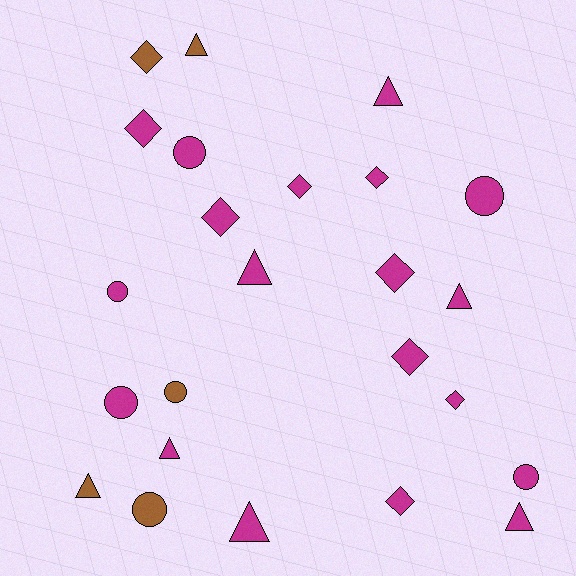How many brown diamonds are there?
There is 1 brown diamond.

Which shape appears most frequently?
Diamond, with 9 objects.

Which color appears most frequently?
Magenta, with 19 objects.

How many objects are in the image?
There are 24 objects.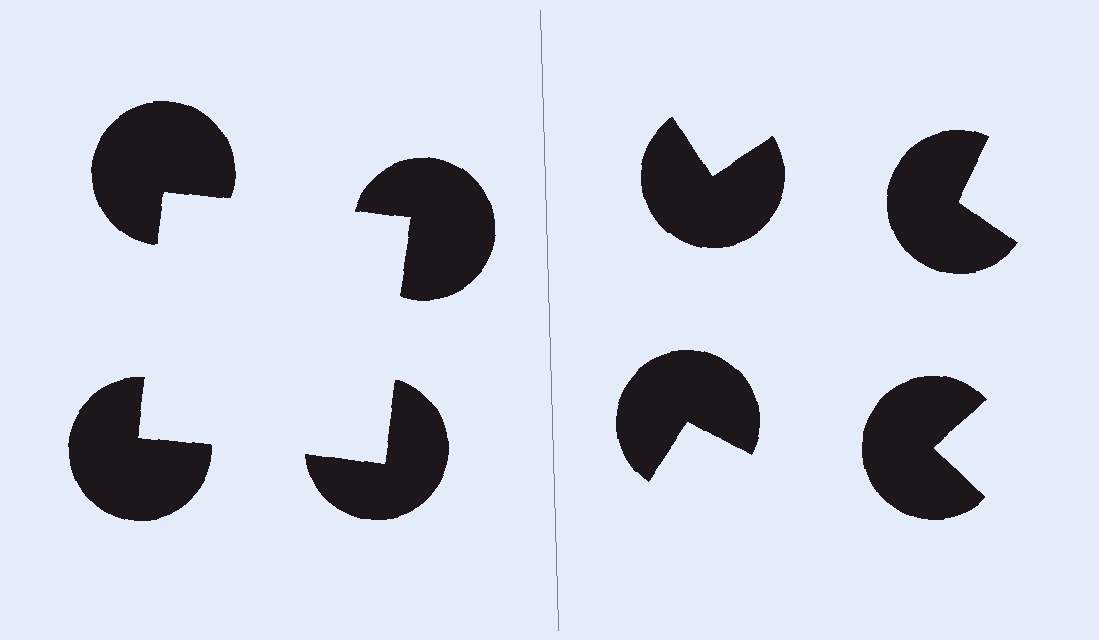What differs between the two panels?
The pac-man discs are positioned identically on both sides; only the wedge orientations differ. On the left they align to a square; on the right they are misaligned.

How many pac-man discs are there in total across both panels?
8 — 4 on each side.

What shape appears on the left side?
An illusory square.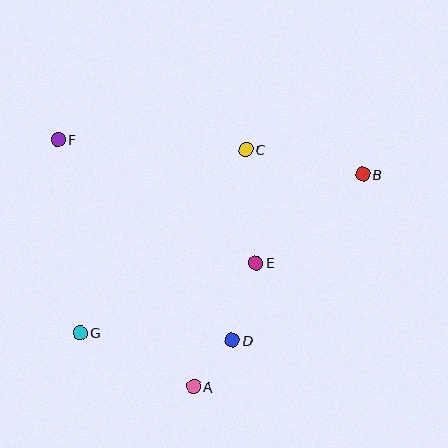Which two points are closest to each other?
Points A and D are closest to each other.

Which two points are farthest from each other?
Points B and G are farthest from each other.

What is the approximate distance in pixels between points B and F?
The distance between B and F is approximately 306 pixels.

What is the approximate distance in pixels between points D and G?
The distance between D and G is approximately 153 pixels.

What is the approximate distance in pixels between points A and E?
The distance between A and E is approximately 138 pixels.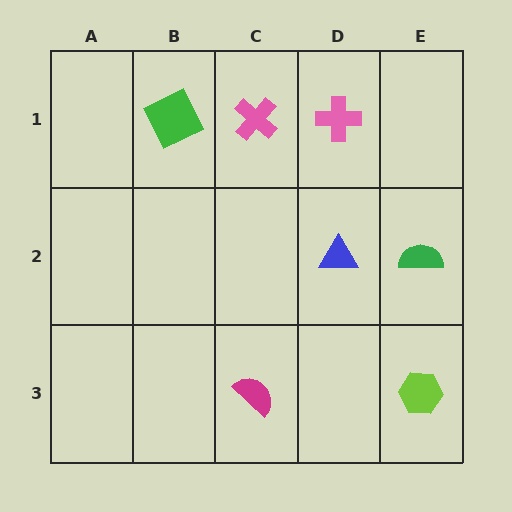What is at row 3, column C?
A magenta semicircle.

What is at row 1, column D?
A pink cross.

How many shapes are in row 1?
3 shapes.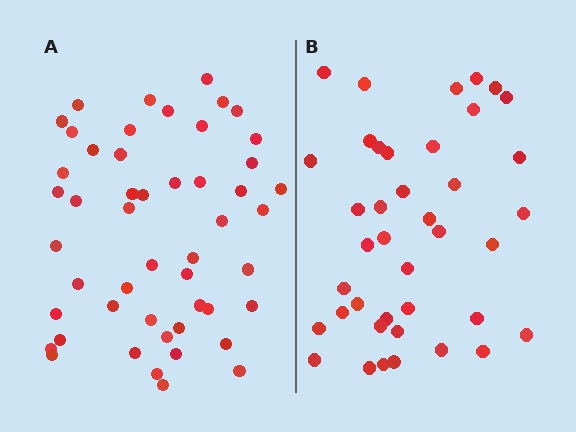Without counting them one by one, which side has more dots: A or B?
Region A (the left region) has more dots.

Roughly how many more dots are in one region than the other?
Region A has roughly 10 or so more dots than region B.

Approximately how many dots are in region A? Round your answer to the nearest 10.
About 50 dots.